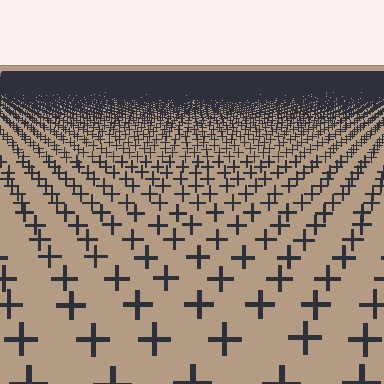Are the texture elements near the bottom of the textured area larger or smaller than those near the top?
Larger. Near the bottom, elements are closer to the viewer and appear at a bigger on-screen size.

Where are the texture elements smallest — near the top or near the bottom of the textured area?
Near the top.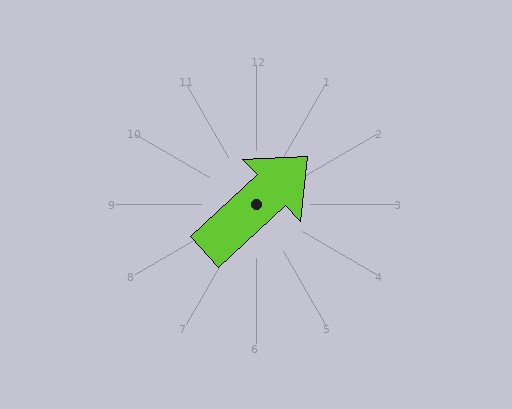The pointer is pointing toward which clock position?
Roughly 2 o'clock.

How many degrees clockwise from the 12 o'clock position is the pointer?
Approximately 47 degrees.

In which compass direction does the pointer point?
Northeast.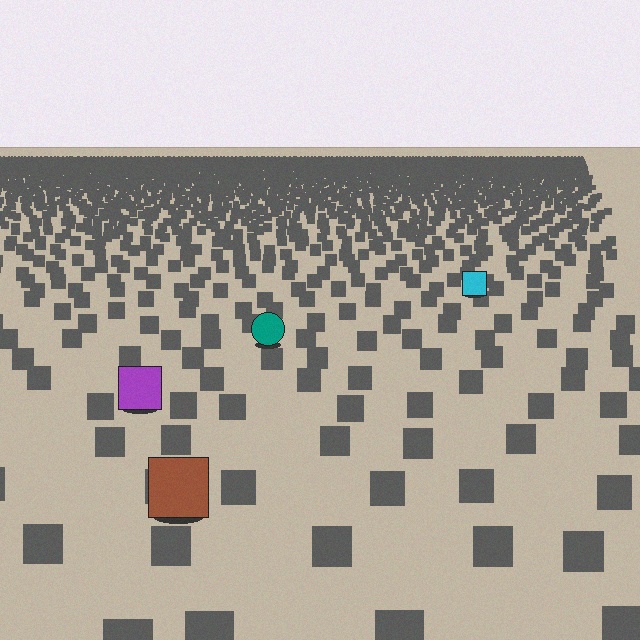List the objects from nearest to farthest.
From nearest to farthest: the brown square, the purple square, the teal circle, the cyan square.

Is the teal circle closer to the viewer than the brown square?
No. The brown square is closer — you can tell from the texture gradient: the ground texture is coarser near it.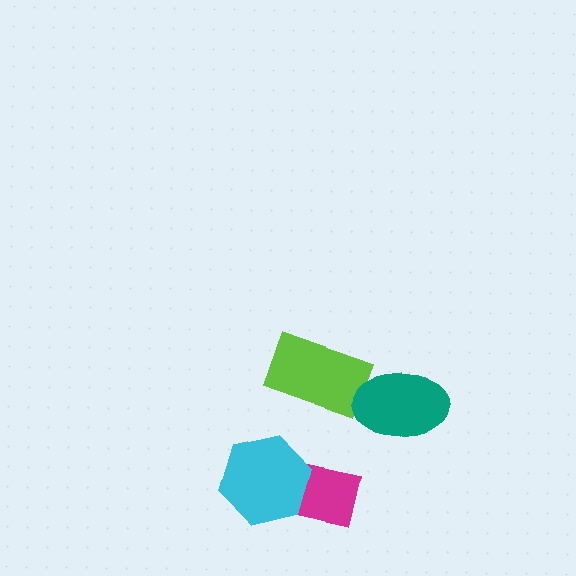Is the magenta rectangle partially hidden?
Yes, it is partially covered by another shape.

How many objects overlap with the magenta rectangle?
1 object overlaps with the magenta rectangle.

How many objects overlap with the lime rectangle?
0 objects overlap with the lime rectangle.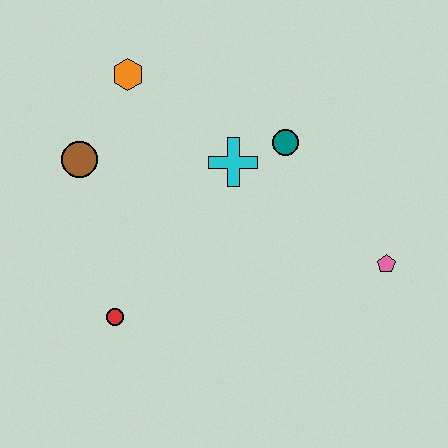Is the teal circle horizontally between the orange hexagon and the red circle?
No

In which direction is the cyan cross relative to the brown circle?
The cyan cross is to the right of the brown circle.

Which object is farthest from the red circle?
The pink pentagon is farthest from the red circle.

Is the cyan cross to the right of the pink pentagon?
No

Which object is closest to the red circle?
The brown circle is closest to the red circle.